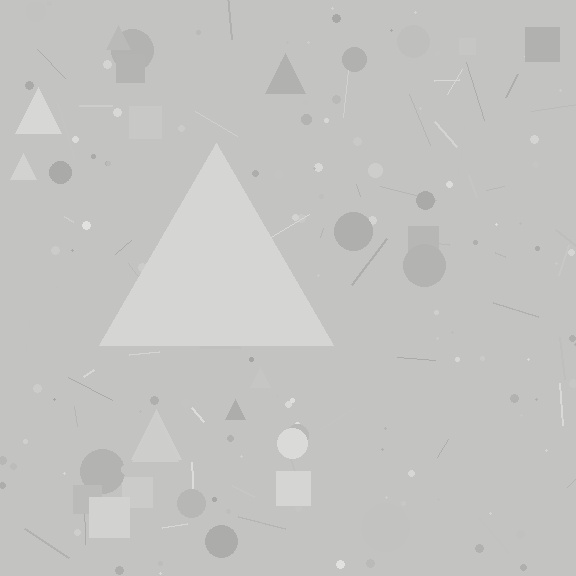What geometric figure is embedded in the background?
A triangle is embedded in the background.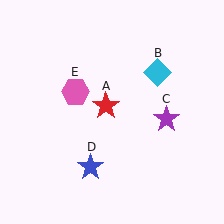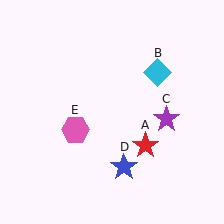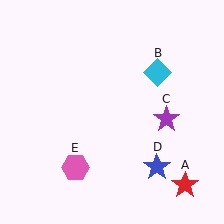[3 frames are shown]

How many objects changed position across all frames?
3 objects changed position: red star (object A), blue star (object D), pink hexagon (object E).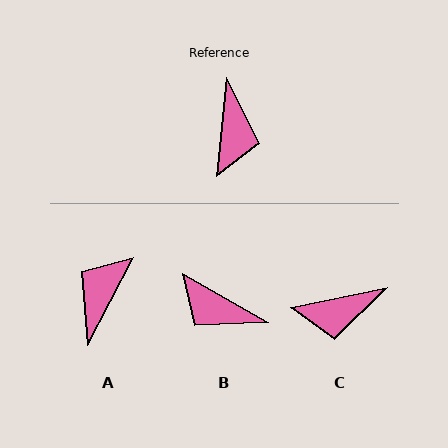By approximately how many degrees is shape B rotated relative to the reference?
Approximately 114 degrees clockwise.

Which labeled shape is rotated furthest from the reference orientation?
A, about 158 degrees away.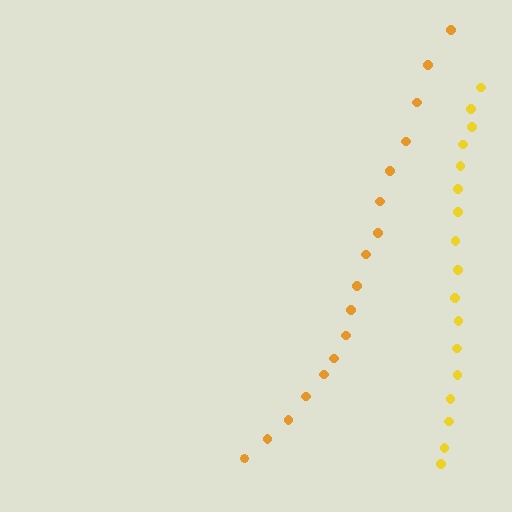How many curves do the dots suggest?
There are 2 distinct paths.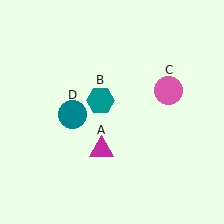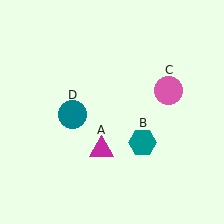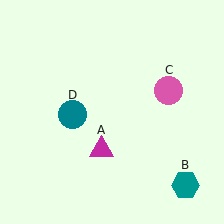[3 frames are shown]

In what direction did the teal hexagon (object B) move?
The teal hexagon (object B) moved down and to the right.